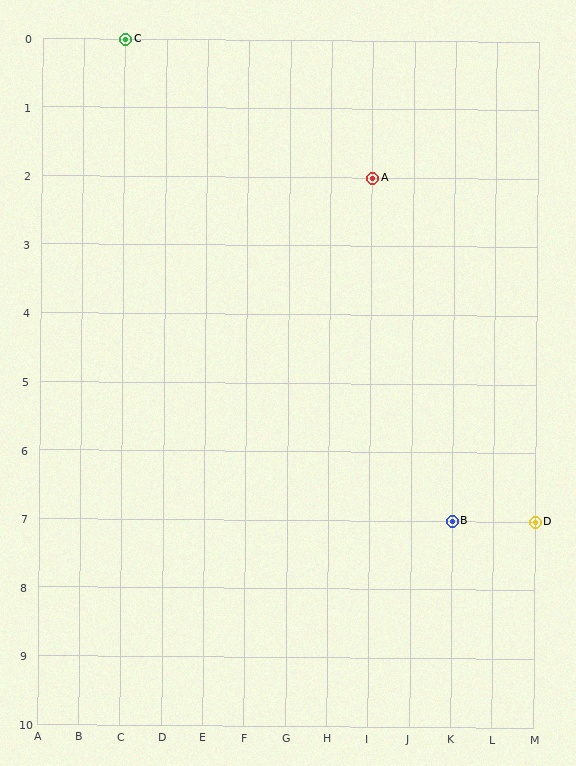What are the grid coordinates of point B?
Point B is at grid coordinates (K, 7).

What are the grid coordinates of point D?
Point D is at grid coordinates (M, 7).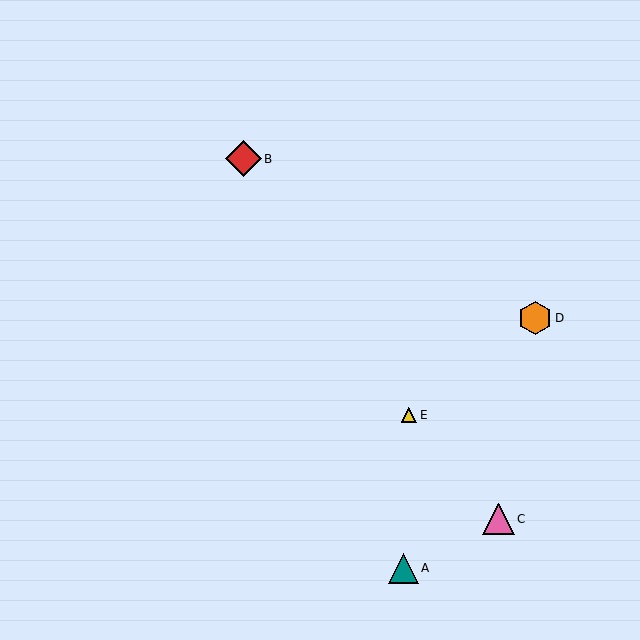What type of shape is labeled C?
Shape C is a pink triangle.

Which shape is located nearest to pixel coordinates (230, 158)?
The red diamond (labeled B) at (243, 159) is nearest to that location.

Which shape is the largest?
The red diamond (labeled B) is the largest.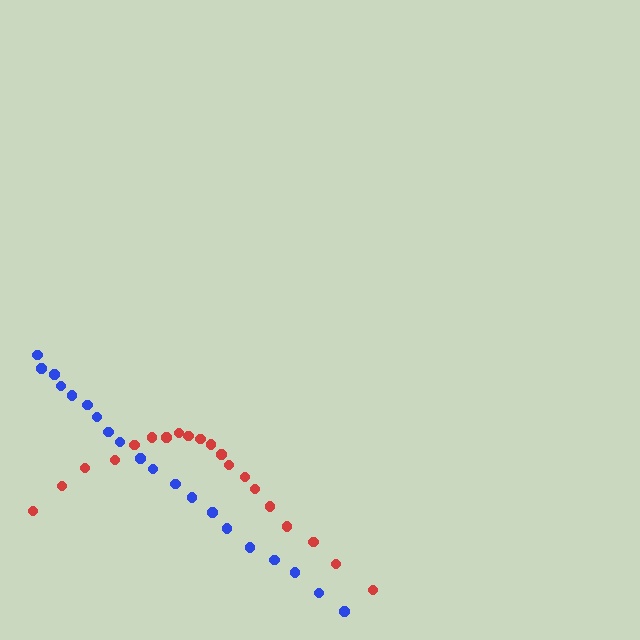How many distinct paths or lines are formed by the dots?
There are 2 distinct paths.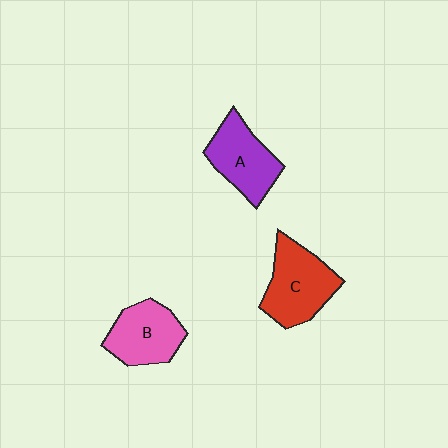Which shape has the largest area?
Shape C (red).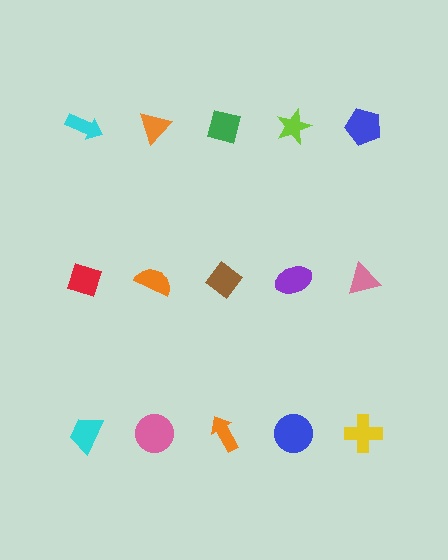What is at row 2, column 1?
A red diamond.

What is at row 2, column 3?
A brown diamond.